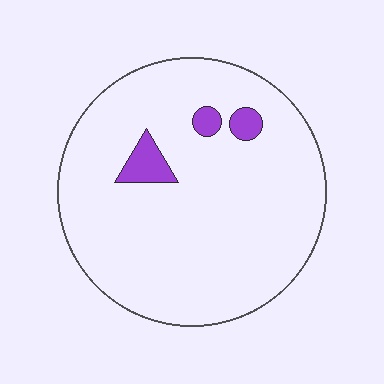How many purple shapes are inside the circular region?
3.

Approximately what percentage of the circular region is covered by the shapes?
Approximately 5%.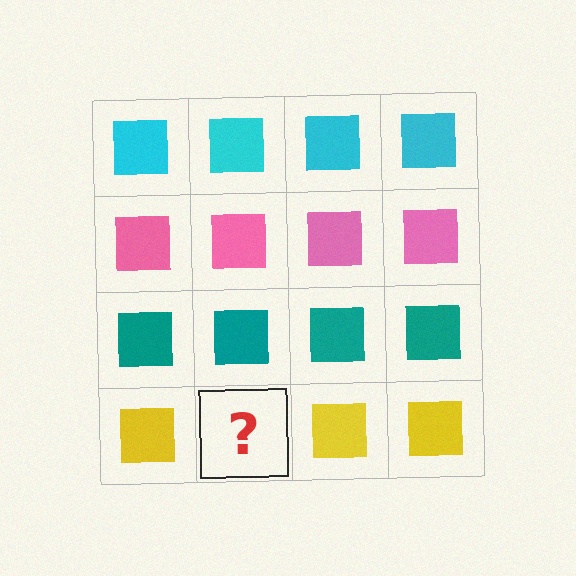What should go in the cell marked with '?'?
The missing cell should contain a yellow square.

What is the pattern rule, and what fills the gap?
The rule is that each row has a consistent color. The gap should be filled with a yellow square.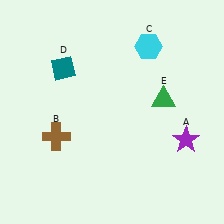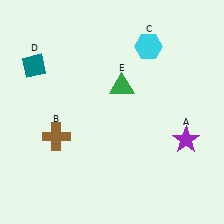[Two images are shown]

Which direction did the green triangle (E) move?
The green triangle (E) moved left.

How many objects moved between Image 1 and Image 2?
2 objects moved between the two images.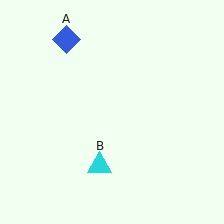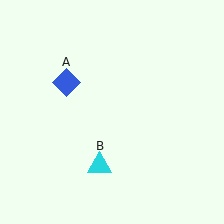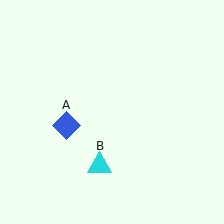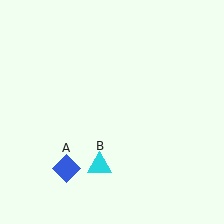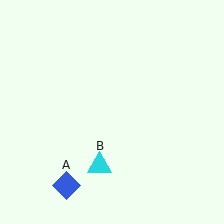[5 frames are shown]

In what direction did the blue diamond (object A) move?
The blue diamond (object A) moved down.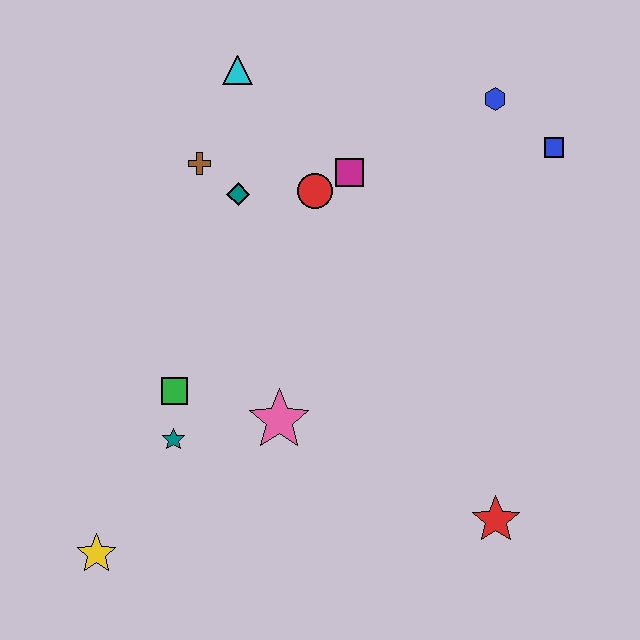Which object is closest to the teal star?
The green square is closest to the teal star.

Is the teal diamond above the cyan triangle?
No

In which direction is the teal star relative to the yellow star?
The teal star is above the yellow star.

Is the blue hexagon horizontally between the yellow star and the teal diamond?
No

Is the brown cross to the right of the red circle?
No